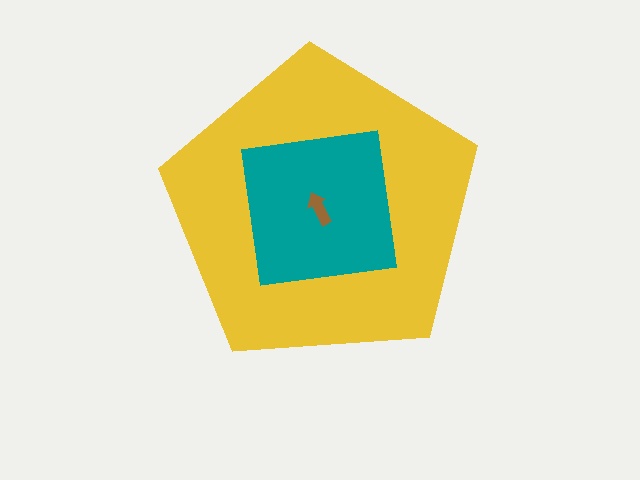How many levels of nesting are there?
3.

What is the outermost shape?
The yellow pentagon.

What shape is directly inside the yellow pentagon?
The teal square.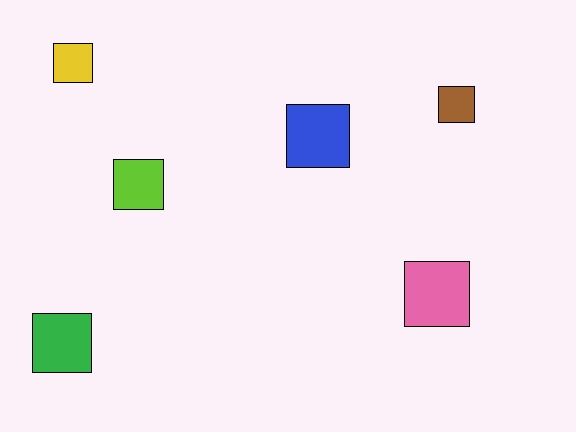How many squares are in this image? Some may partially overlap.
There are 6 squares.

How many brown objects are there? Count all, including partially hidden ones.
There is 1 brown object.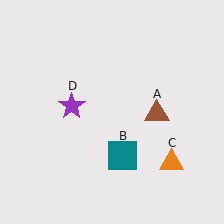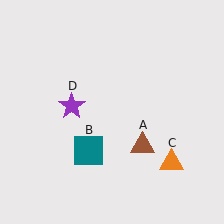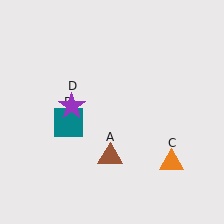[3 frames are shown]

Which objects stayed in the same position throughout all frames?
Orange triangle (object C) and purple star (object D) remained stationary.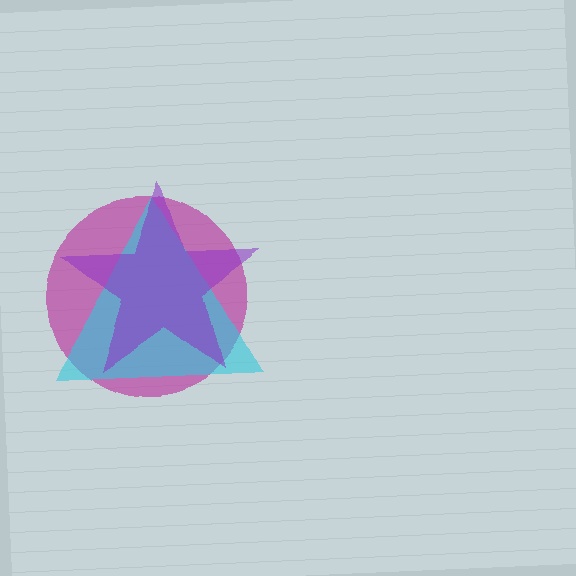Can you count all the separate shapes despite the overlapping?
Yes, there are 3 separate shapes.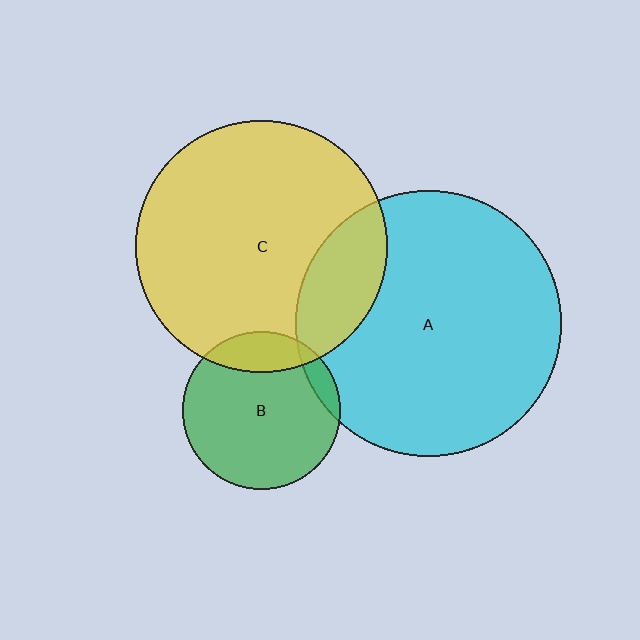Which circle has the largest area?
Circle A (cyan).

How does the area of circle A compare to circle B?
Approximately 2.8 times.